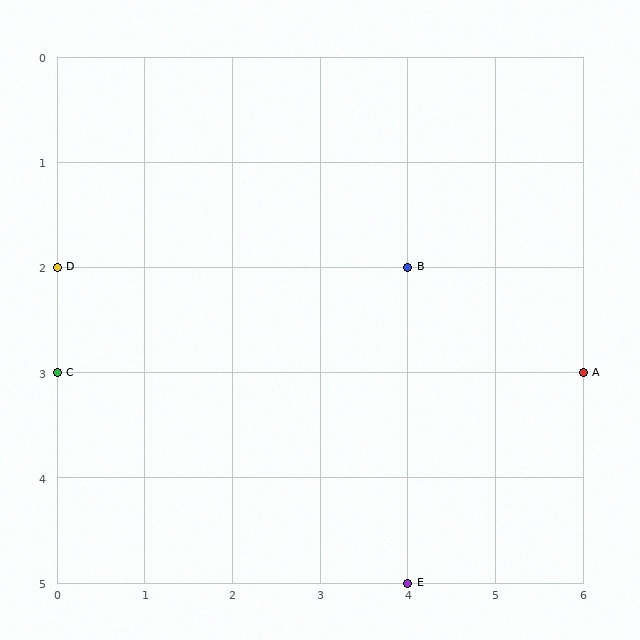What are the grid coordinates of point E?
Point E is at grid coordinates (4, 5).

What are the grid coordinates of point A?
Point A is at grid coordinates (6, 3).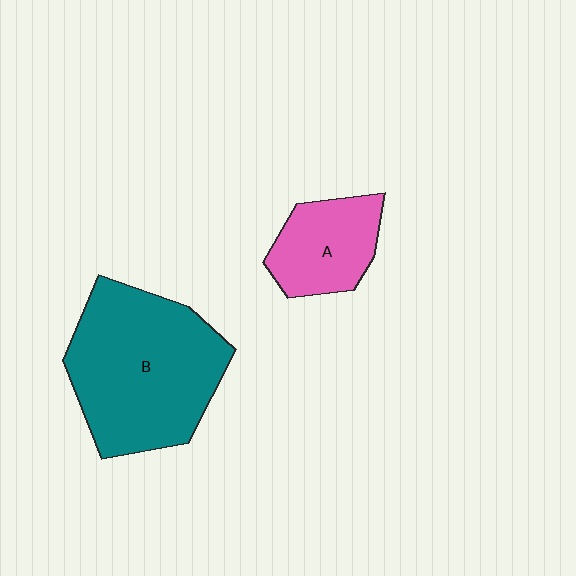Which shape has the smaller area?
Shape A (pink).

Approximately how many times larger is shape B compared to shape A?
Approximately 2.3 times.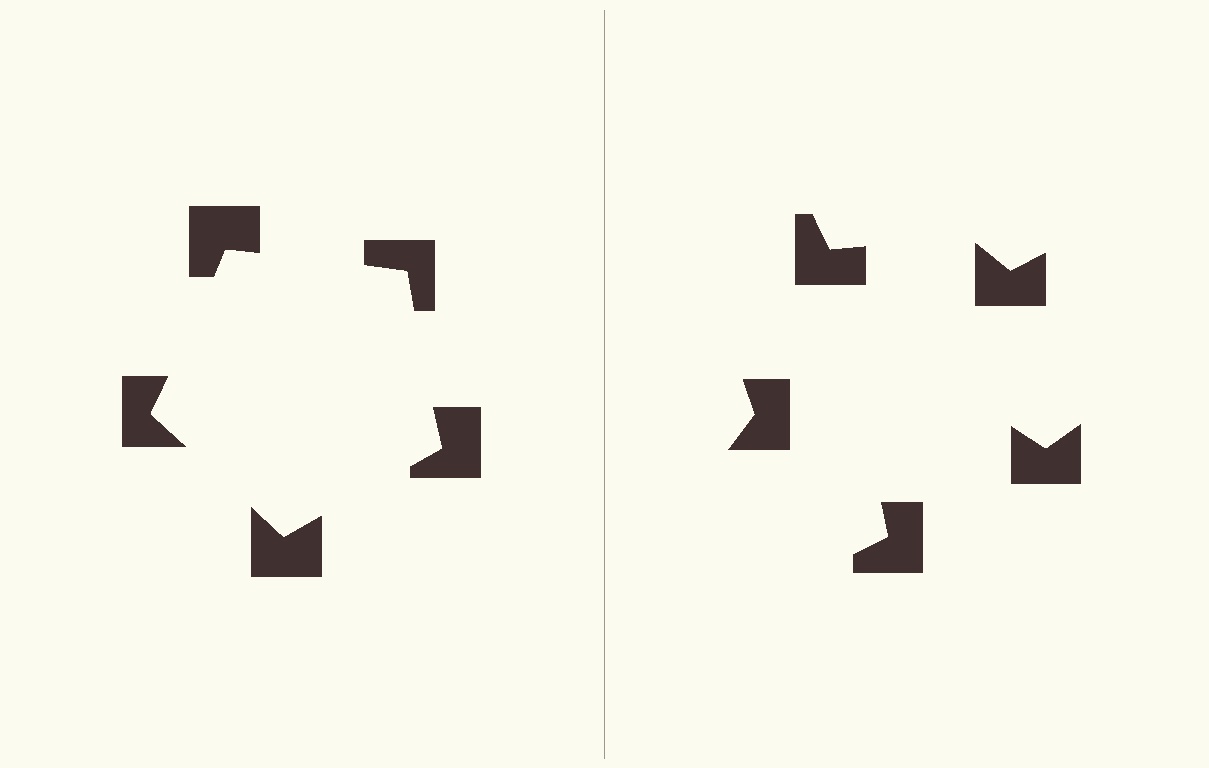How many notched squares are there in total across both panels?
10 — 5 on each side.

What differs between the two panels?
The notched squares are positioned identically on both sides; only the wedge orientations differ. On the left they align to a pentagon; on the right they are misaligned.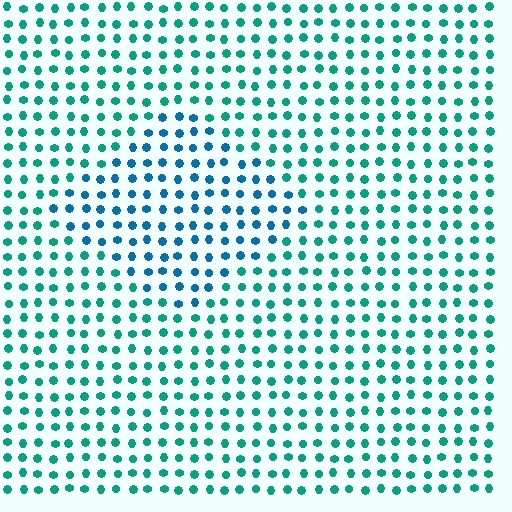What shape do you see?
I see a diamond.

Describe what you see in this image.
The image is filled with small teal elements in a uniform arrangement. A diamond-shaped region is visible where the elements are tinted to a slightly different hue, forming a subtle color boundary.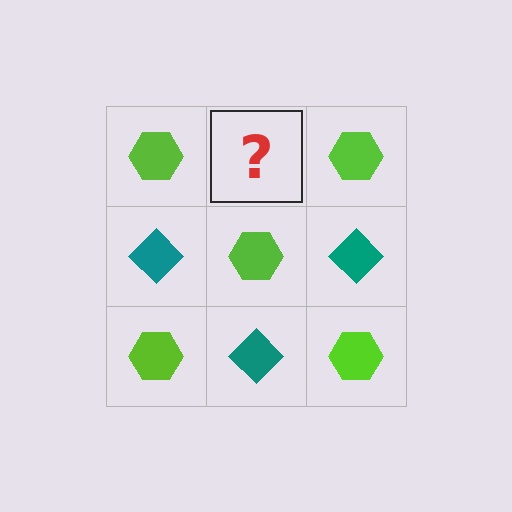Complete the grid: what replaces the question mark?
The question mark should be replaced with a teal diamond.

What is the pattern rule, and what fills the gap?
The rule is that it alternates lime hexagon and teal diamond in a checkerboard pattern. The gap should be filled with a teal diamond.